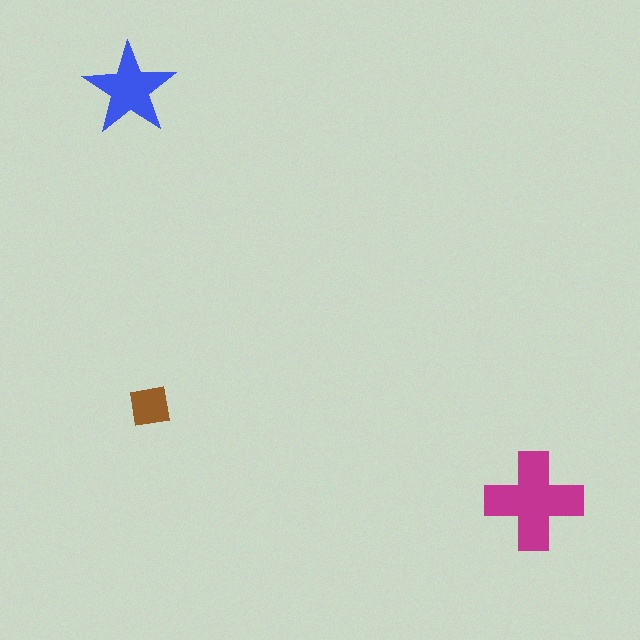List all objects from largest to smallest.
The magenta cross, the blue star, the brown square.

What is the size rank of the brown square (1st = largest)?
3rd.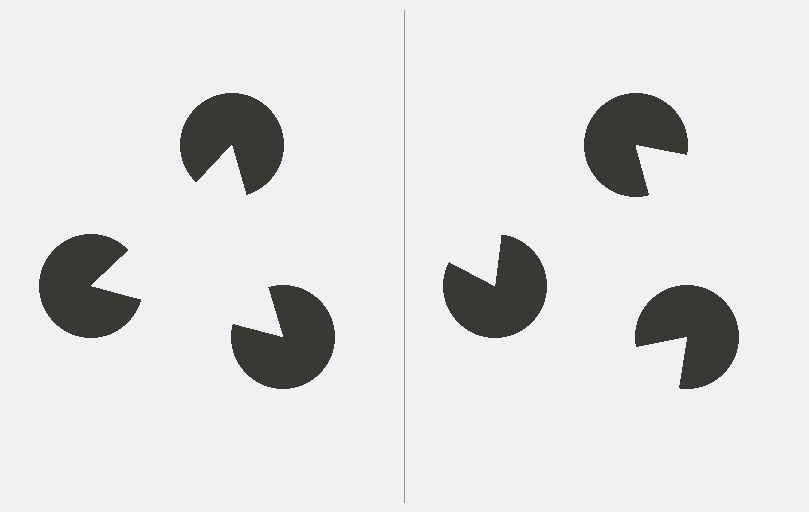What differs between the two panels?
The pac-man discs are positioned identically on both sides; only the wedge orientations differ. On the left they align to a triangle; on the right they are misaligned.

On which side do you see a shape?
An illusory triangle appears on the left side. On the right side the wedge cuts are rotated, so no coherent shape forms.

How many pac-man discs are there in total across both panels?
6 — 3 on each side.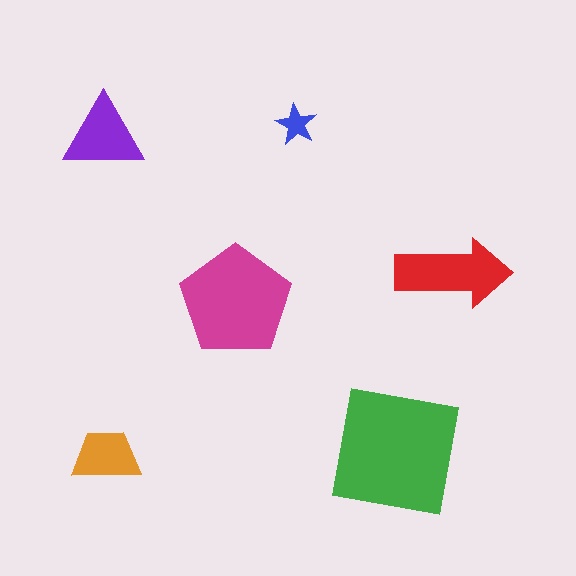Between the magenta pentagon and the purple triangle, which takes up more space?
The magenta pentagon.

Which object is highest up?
The blue star is topmost.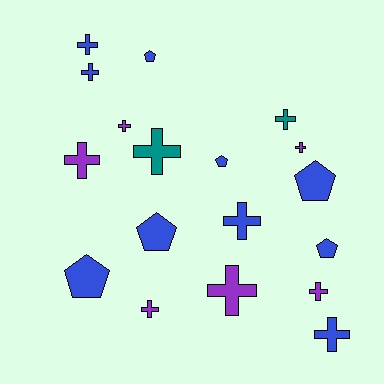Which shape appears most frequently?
Cross, with 12 objects.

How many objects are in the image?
There are 18 objects.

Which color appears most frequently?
Blue, with 10 objects.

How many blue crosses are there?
There are 4 blue crosses.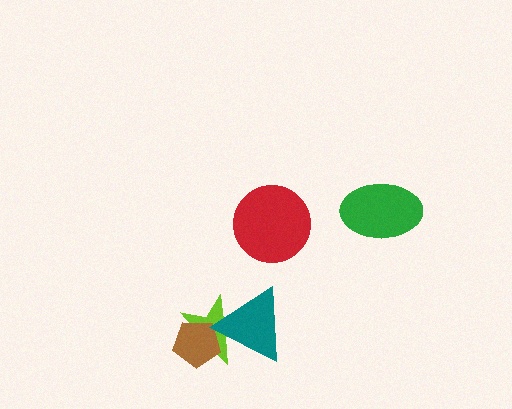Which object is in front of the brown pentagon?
The teal triangle is in front of the brown pentagon.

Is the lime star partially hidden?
Yes, it is partially covered by another shape.